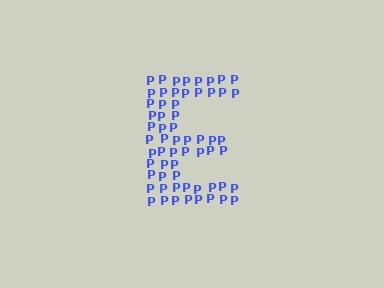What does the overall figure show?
The overall figure shows the letter E.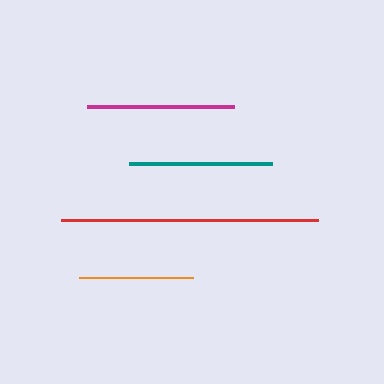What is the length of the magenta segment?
The magenta segment is approximately 147 pixels long.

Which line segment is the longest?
The red line is the longest at approximately 257 pixels.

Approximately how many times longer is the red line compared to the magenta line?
The red line is approximately 1.7 times the length of the magenta line.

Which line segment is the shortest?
The orange line is the shortest at approximately 114 pixels.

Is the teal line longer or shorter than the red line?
The red line is longer than the teal line.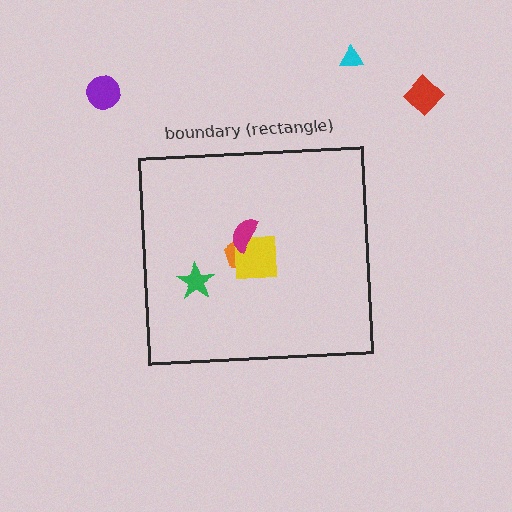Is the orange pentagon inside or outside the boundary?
Inside.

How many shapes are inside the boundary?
4 inside, 3 outside.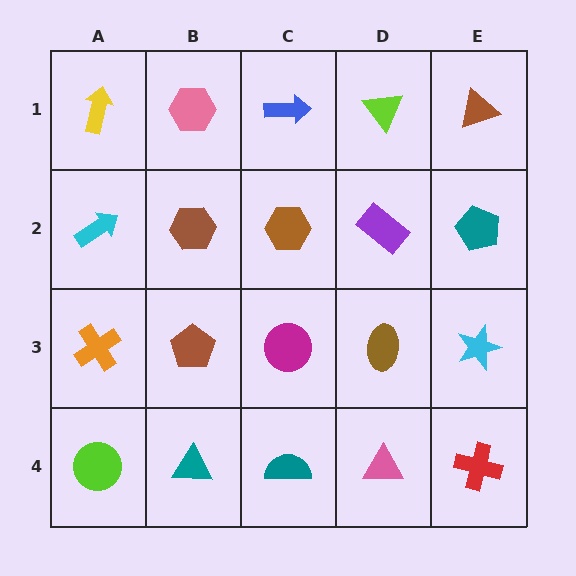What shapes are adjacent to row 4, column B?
A brown pentagon (row 3, column B), a lime circle (row 4, column A), a teal semicircle (row 4, column C).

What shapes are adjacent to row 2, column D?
A lime triangle (row 1, column D), a brown ellipse (row 3, column D), a brown hexagon (row 2, column C), a teal pentagon (row 2, column E).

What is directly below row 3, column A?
A lime circle.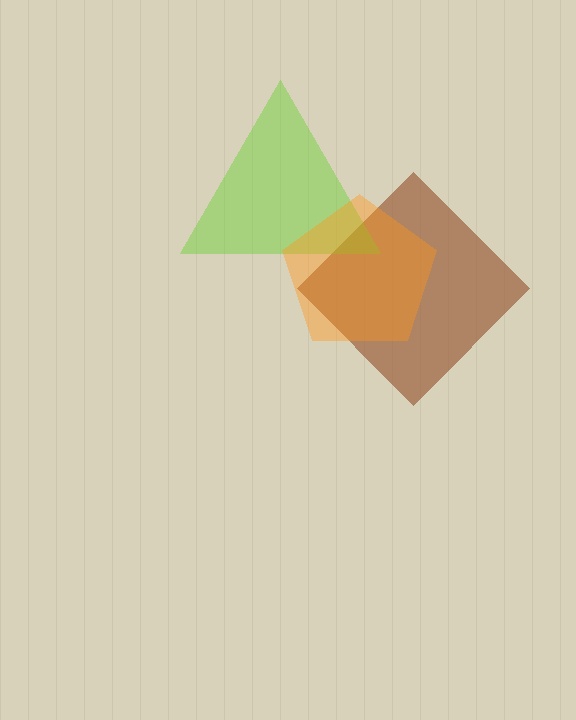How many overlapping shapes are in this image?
There are 3 overlapping shapes in the image.